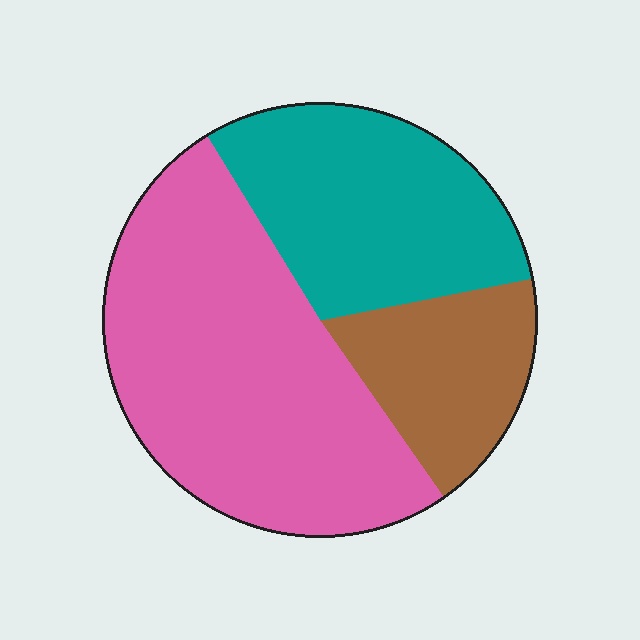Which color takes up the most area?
Pink, at roughly 50%.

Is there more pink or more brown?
Pink.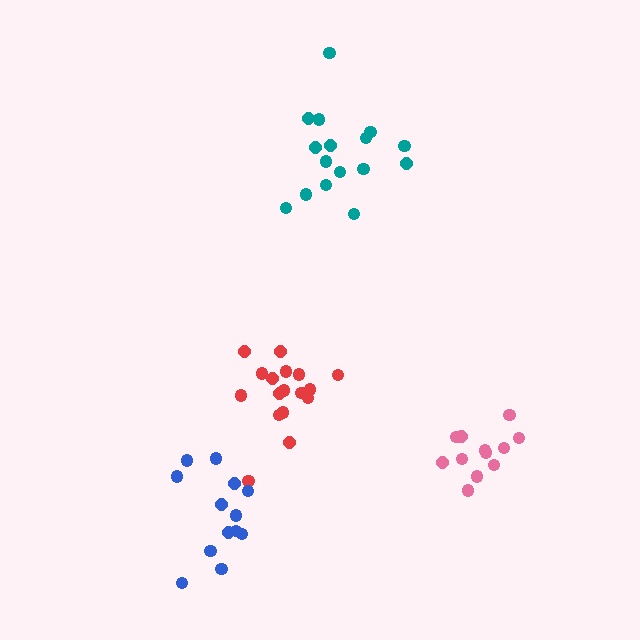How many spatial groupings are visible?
There are 4 spatial groupings.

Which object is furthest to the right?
The pink cluster is rightmost.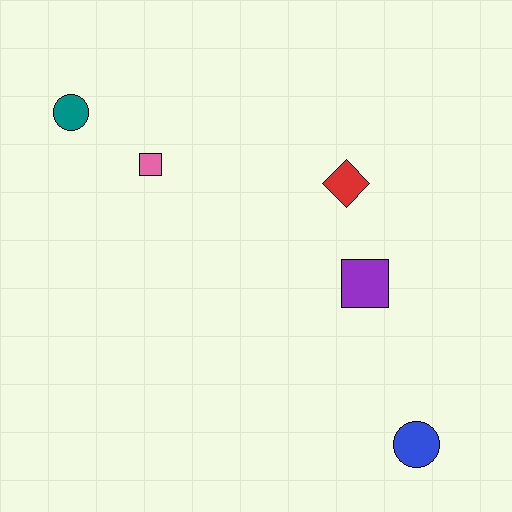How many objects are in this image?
There are 5 objects.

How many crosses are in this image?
There are no crosses.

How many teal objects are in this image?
There is 1 teal object.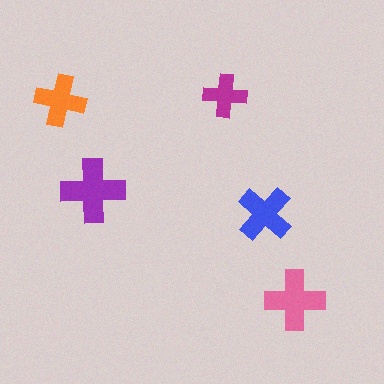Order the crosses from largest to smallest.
the purple one, the pink one, the blue one, the orange one, the magenta one.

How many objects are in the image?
There are 5 objects in the image.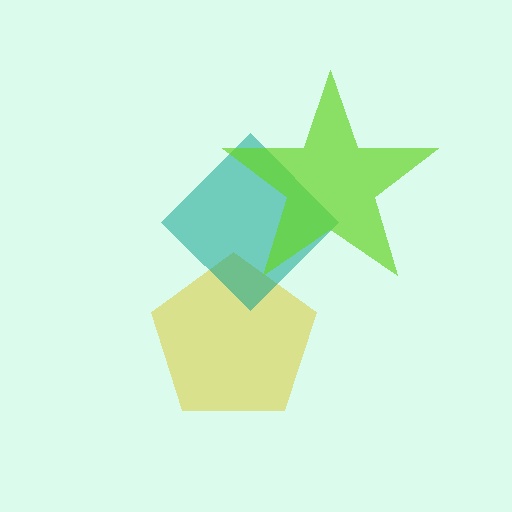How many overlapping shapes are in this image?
There are 3 overlapping shapes in the image.